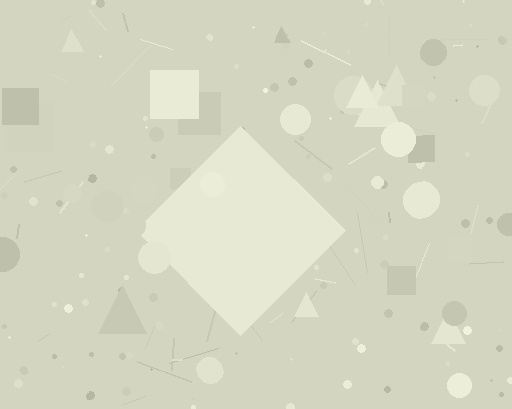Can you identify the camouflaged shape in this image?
The camouflaged shape is a diamond.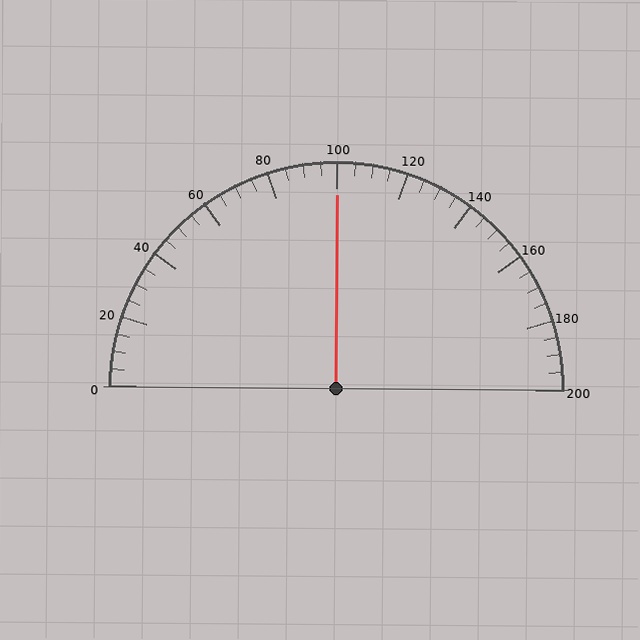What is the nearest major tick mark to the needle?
The nearest major tick mark is 100.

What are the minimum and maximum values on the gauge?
The gauge ranges from 0 to 200.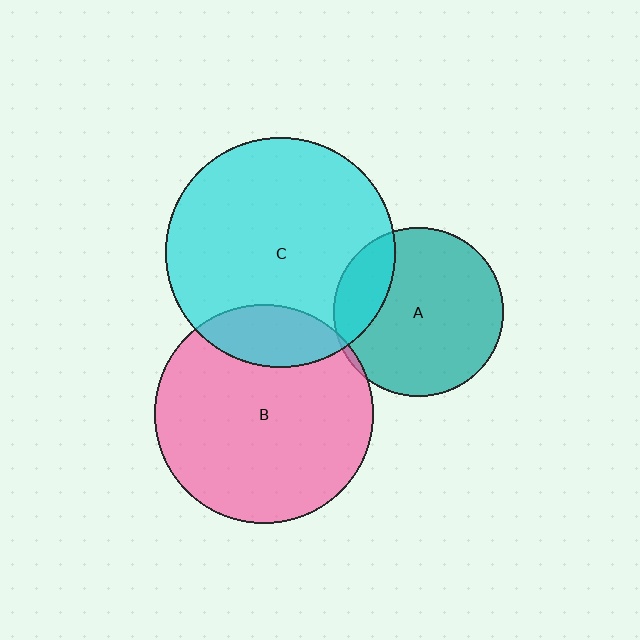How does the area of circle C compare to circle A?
Approximately 1.8 times.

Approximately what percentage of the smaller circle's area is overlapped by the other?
Approximately 20%.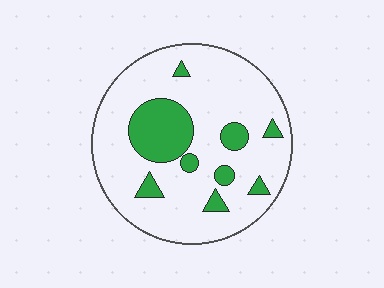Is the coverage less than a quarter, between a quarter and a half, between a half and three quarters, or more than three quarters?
Less than a quarter.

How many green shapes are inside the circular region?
9.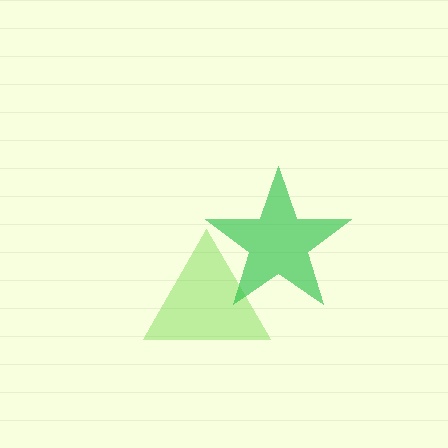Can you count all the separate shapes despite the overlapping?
Yes, there are 2 separate shapes.